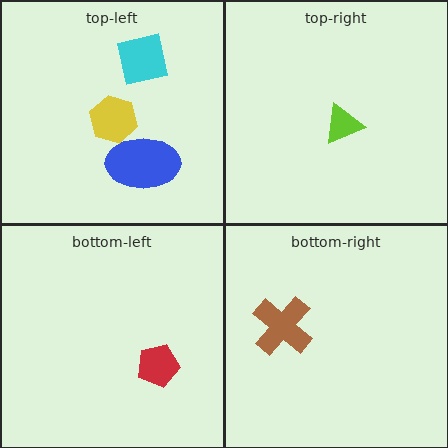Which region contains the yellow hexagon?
The top-left region.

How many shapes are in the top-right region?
1.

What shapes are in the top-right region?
The lime triangle.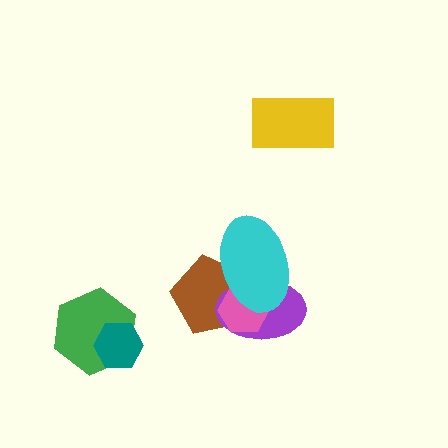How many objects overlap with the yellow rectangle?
0 objects overlap with the yellow rectangle.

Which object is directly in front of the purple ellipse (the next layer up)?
The pink hexagon is directly in front of the purple ellipse.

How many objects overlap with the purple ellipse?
3 objects overlap with the purple ellipse.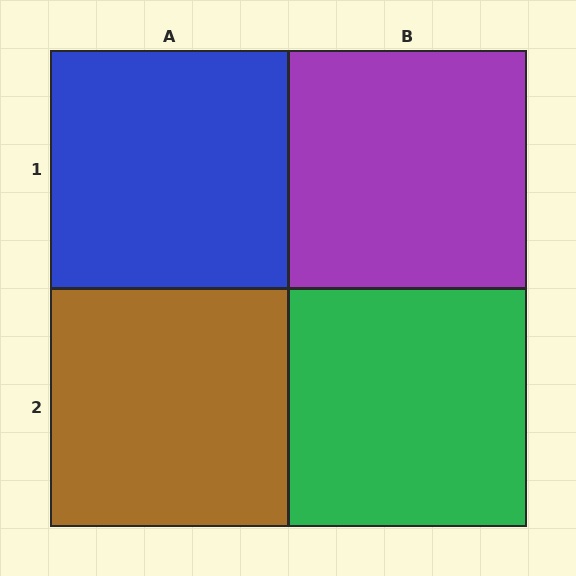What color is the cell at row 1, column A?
Blue.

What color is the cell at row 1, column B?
Purple.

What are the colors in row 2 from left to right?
Brown, green.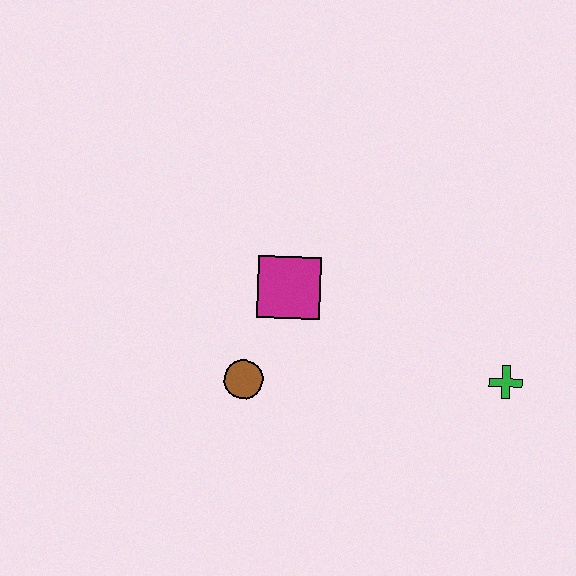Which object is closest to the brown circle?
The magenta square is closest to the brown circle.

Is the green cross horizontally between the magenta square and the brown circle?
No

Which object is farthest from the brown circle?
The green cross is farthest from the brown circle.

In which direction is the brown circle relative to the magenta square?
The brown circle is below the magenta square.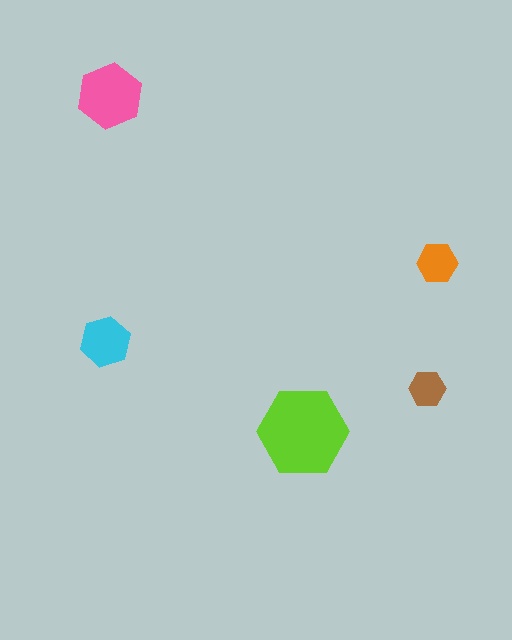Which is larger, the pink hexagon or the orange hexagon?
The pink one.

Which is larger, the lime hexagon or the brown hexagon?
The lime one.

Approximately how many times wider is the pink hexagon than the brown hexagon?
About 2 times wider.